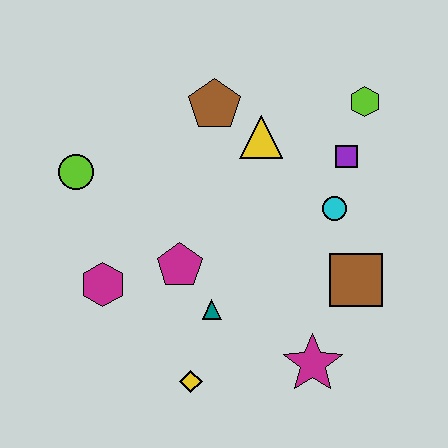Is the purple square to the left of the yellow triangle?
No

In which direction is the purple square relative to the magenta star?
The purple square is above the magenta star.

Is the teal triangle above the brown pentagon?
No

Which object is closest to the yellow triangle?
The brown pentagon is closest to the yellow triangle.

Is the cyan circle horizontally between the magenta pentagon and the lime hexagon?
Yes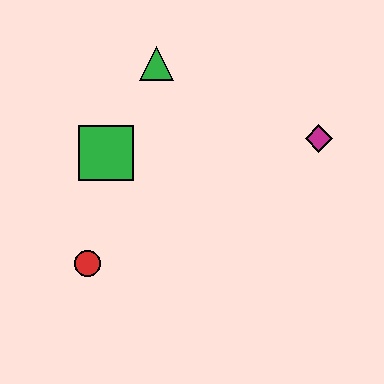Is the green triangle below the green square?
No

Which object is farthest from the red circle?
The magenta diamond is farthest from the red circle.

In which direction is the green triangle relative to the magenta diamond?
The green triangle is to the left of the magenta diamond.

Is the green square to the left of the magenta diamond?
Yes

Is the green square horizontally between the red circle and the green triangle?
Yes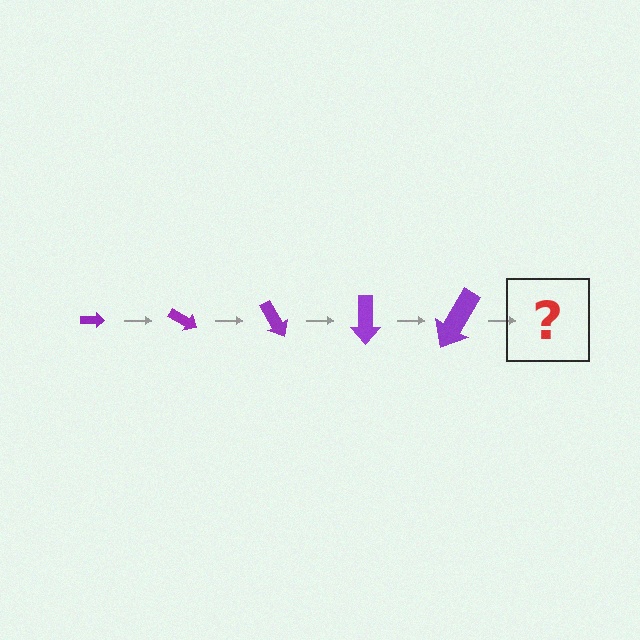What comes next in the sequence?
The next element should be an arrow, larger than the previous one and rotated 150 degrees from the start.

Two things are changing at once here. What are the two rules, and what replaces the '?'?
The two rules are that the arrow grows larger each step and it rotates 30 degrees each step. The '?' should be an arrow, larger than the previous one and rotated 150 degrees from the start.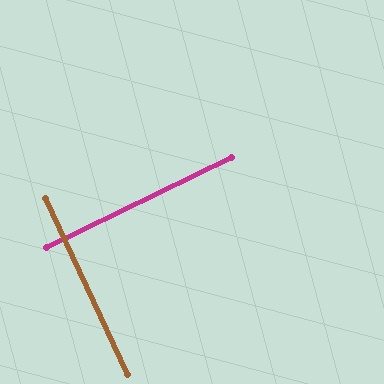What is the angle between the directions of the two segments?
Approximately 89 degrees.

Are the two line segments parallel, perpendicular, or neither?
Perpendicular — they meet at approximately 89°.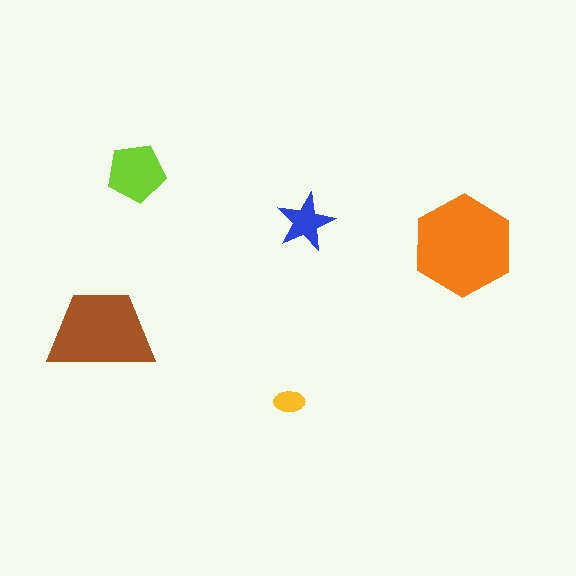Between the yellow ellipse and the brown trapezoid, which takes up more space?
The brown trapezoid.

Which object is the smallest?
The yellow ellipse.